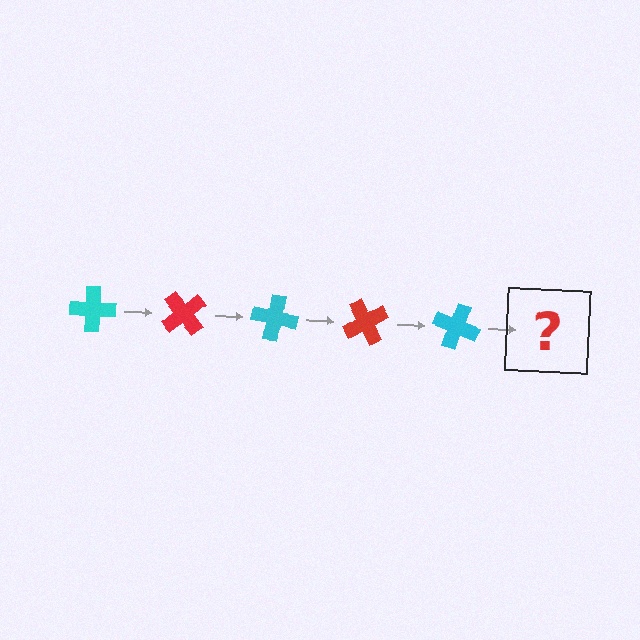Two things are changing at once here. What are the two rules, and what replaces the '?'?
The two rules are that it rotates 50 degrees each step and the color cycles through cyan and red. The '?' should be a red cross, rotated 250 degrees from the start.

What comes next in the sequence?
The next element should be a red cross, rotated 250 degrees from the start.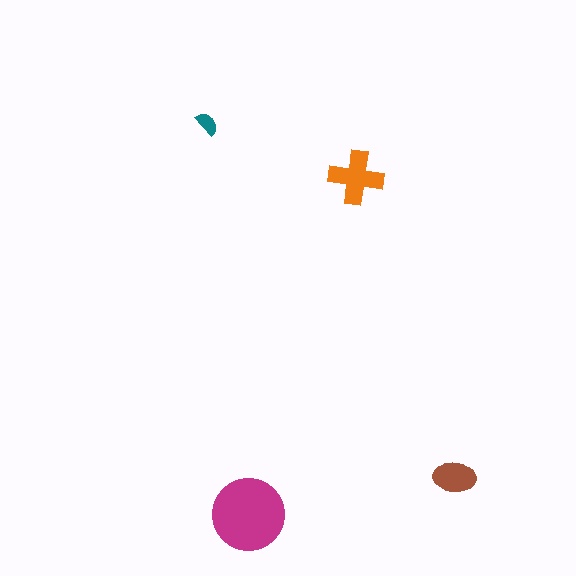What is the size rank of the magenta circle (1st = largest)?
1st.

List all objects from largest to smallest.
The magenta circle, the orange cross, the brown ellipse, the teal semicircle.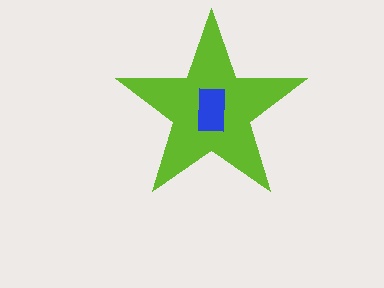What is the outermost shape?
The lime star.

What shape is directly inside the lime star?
The blue rectangle.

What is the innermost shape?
The blue rectangle.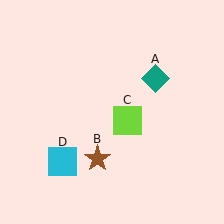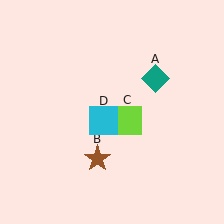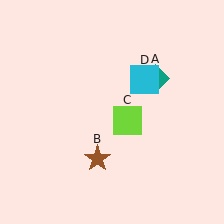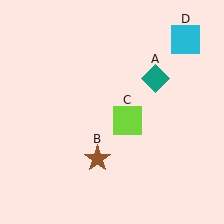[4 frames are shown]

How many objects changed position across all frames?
1 object changed position: cyan square (object D).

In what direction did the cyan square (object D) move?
The cyan square (object D) moved up and to the right.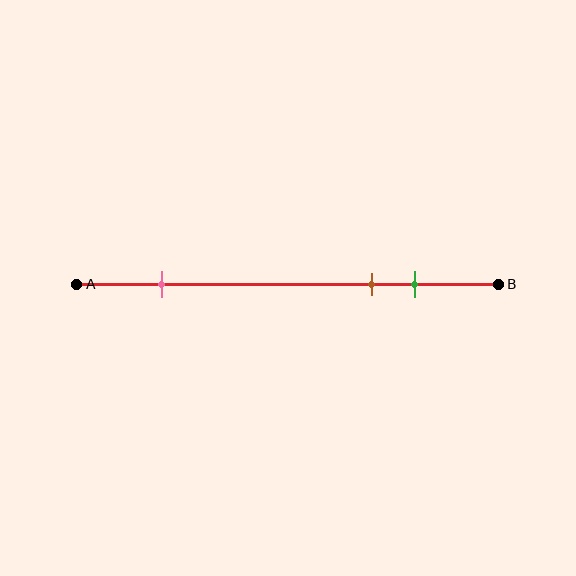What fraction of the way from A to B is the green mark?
The green mark is approximately 80% (0.8) of the way from A to B.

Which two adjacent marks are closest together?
The brown and green marks are the closest adjacent pair.